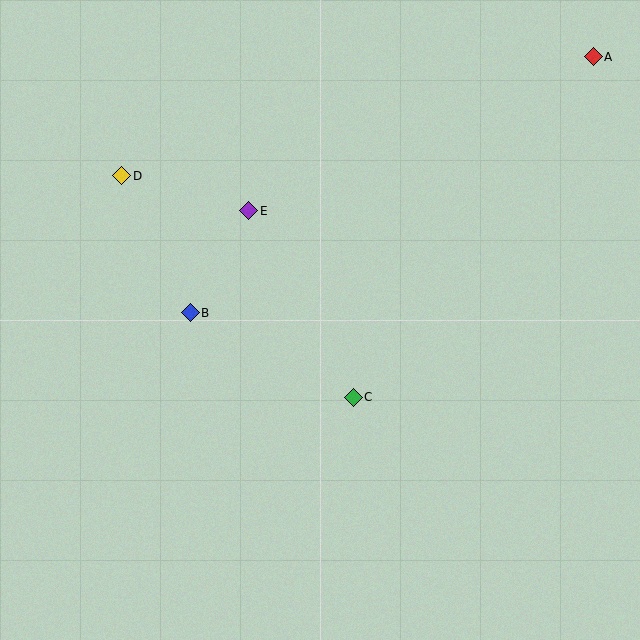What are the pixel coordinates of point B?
Point B is at (190, 313).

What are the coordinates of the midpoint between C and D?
The midpoint between C and D is at (238, 286).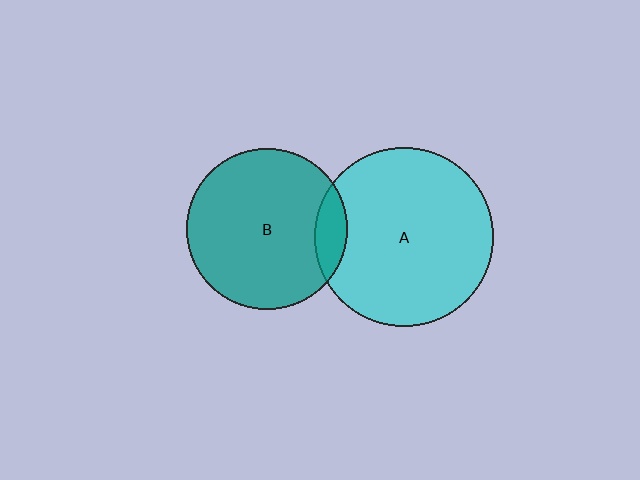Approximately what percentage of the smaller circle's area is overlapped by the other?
Approximately 10%.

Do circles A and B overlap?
Yes.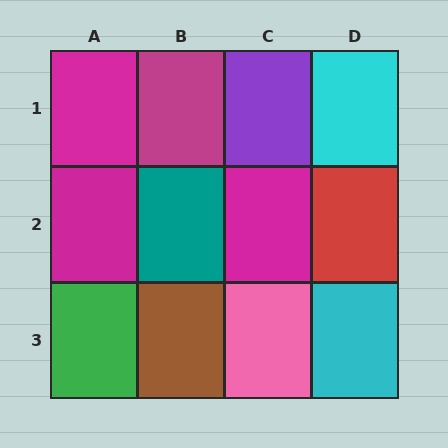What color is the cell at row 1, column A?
Magenta.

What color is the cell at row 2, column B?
Teal.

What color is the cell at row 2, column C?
Magenta.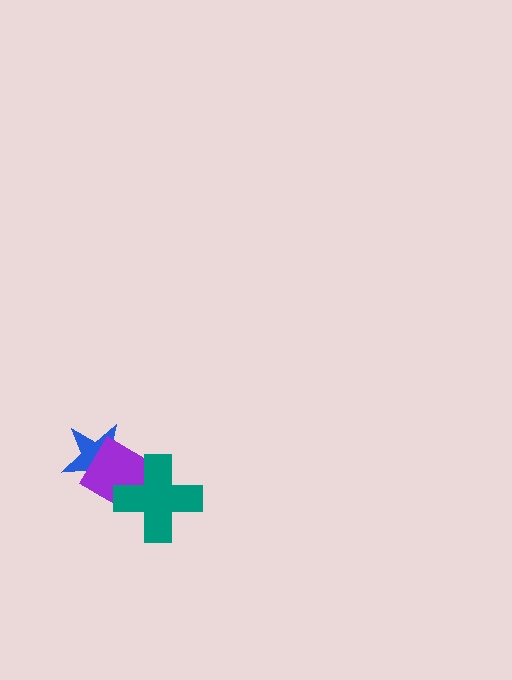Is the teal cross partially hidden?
No, no other shape covers it.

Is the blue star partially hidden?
Yes, it is partially covered by another shape.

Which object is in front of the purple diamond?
The teal cross is in front of the purple diamond.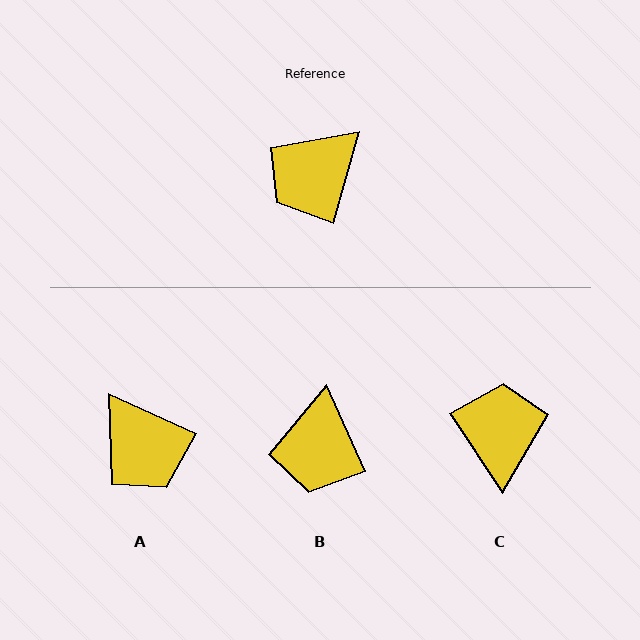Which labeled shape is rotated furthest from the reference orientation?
C, about 131 degrees away.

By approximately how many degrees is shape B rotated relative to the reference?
Approximately 40 degrees counter-clockwise.